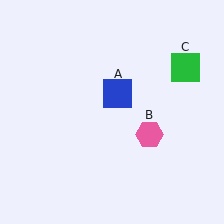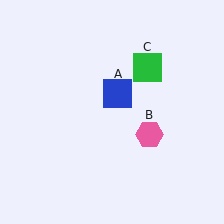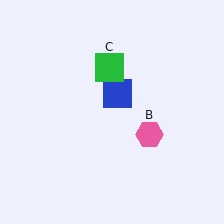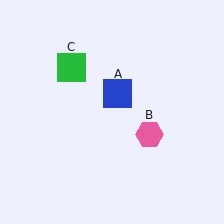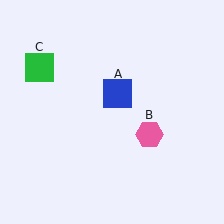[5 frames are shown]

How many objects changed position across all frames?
1 object changed position: green square (object C).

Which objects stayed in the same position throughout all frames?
Blue square (object A) and pink hexagon (object B) remained stationary.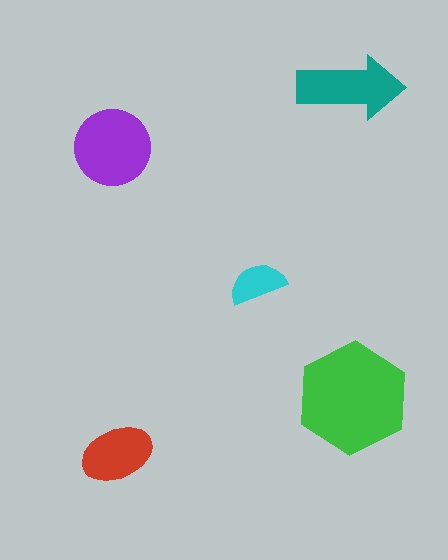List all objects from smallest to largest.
The cyan semicircle, the red ellipse, the teal arrow, the purple circle, the green hexagon.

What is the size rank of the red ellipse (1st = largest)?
4th.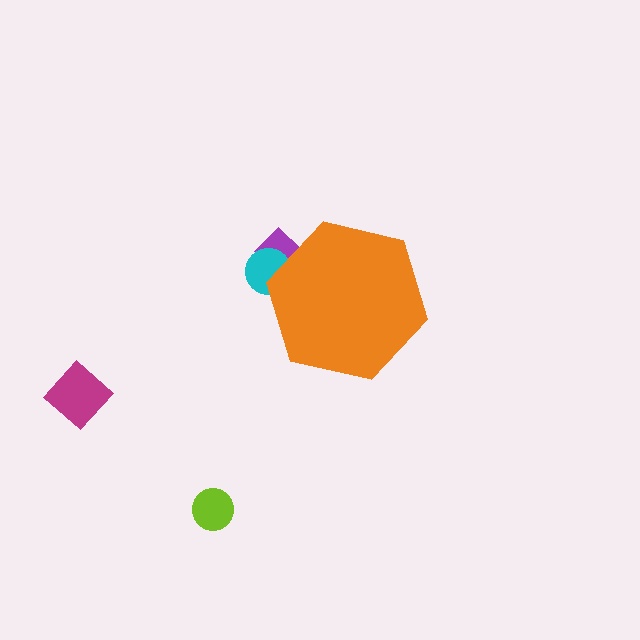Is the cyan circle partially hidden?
Yes, the cyan circle is partially hidden behind the orange hexagon.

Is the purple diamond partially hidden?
Yes, the purple diamond is partially hidden behind the orange hexagon.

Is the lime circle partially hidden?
No, the lime circle is fully visible.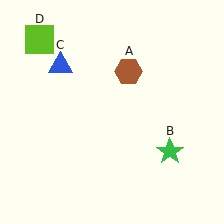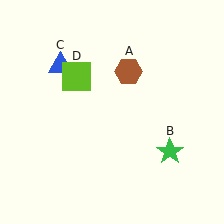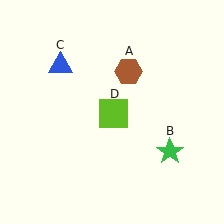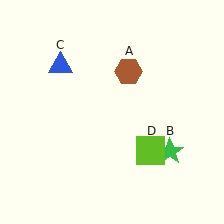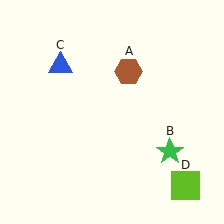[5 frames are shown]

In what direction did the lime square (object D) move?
The lime square (object D) moved down and to the right.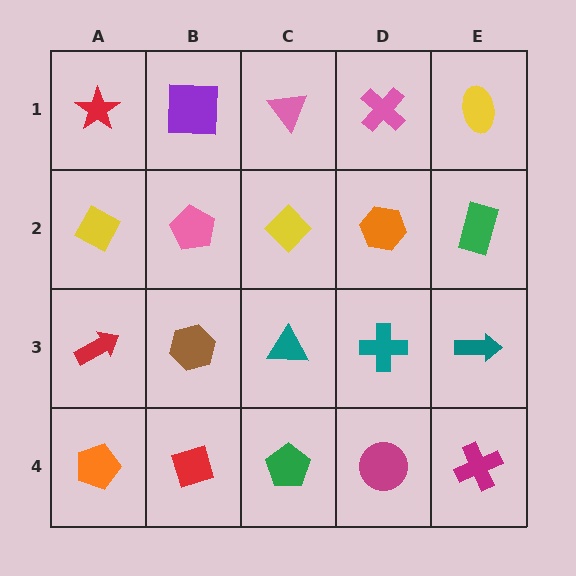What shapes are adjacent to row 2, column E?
A yellow ellipse (row 1, column E), a teal arrow (row 3, column E), an orange hexagon (row 2, column D).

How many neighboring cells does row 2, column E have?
3.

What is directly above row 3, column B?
A pink pentagon.